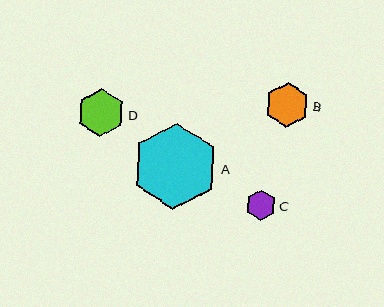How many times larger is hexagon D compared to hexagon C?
Hexagon D is approximately 1.6 times the size of hexagon C.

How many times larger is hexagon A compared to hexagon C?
Hexagon A is approximately 2.8 times the size of hexagon C.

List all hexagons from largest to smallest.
From largest to smallest: A, D, B, C.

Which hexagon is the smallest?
Hexagon C is the smallest with a size of approximately 30 pixels.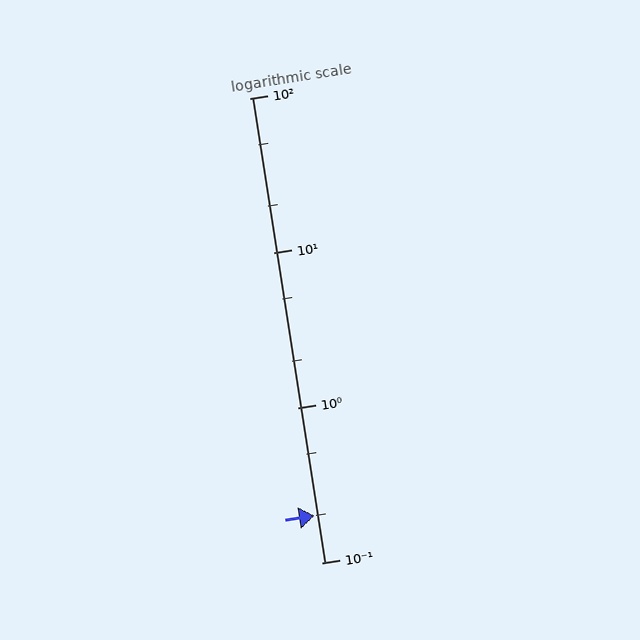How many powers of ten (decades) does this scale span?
The scale spans 3 decades, from 0.1 to 100.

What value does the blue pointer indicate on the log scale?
The pointer indicates approximately 0.2.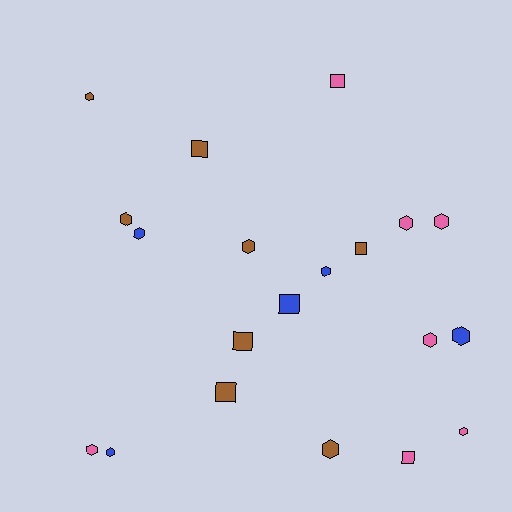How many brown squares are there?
There are 4 brown squares.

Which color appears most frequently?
Brown, with 8 objects.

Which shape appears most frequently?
Hexagon, with 13 objects.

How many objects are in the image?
There are 20 objects.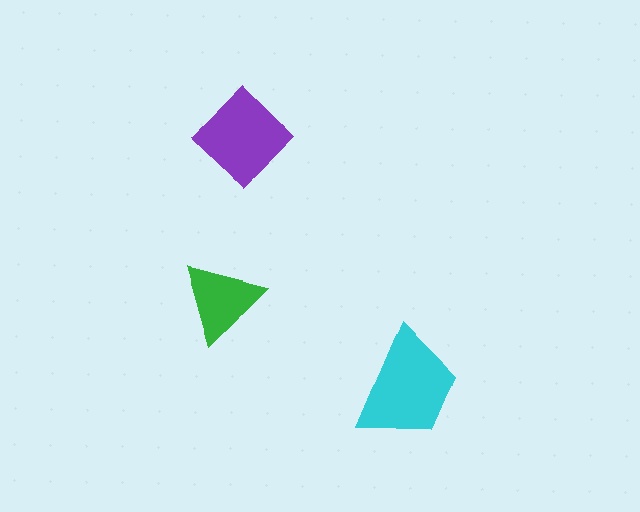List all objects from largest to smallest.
The cyan trapezoid, the purple diamond, the green triangle.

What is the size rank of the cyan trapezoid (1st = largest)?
1st.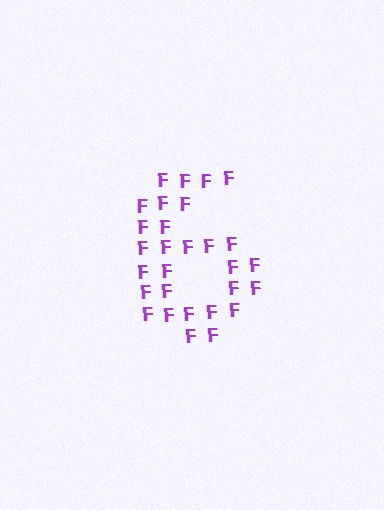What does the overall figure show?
The overall figure shows the digit 6.